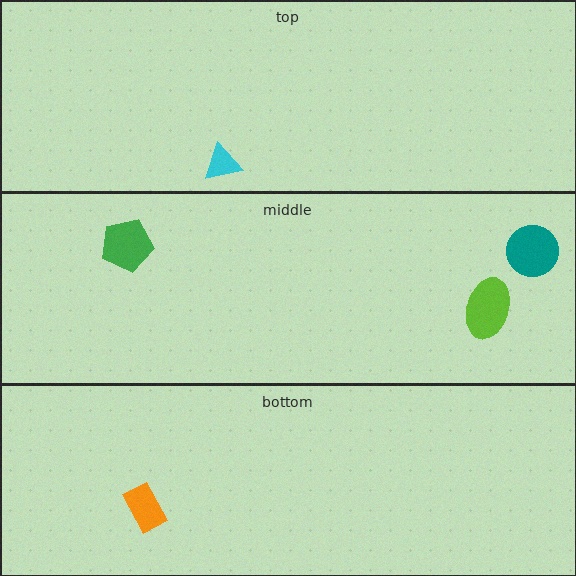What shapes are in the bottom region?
The orange rectangle.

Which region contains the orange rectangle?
The bottom region.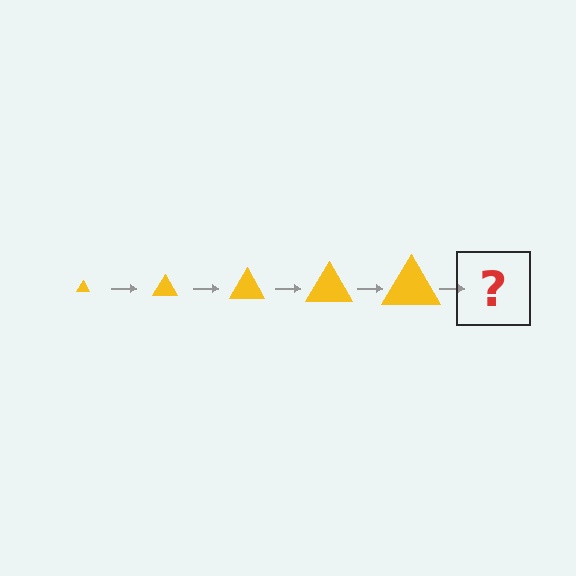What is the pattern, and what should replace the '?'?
The pattern is that the triangle gets progressively larger each step. The '?' should be a yellow triangle, larger than the previous one.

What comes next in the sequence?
The next element should be a yellow triangle, larger than the previous one.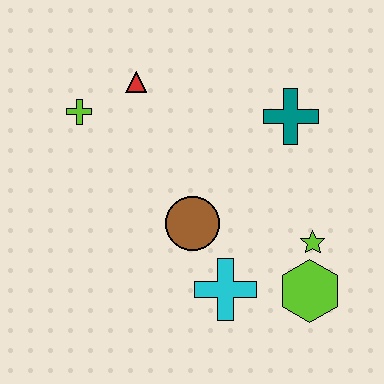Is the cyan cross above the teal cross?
No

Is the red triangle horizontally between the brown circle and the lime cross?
Yes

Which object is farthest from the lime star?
The lime cross is farthest from the lime star.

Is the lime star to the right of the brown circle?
Yes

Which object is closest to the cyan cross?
The brown circle is closest to the cyan cross.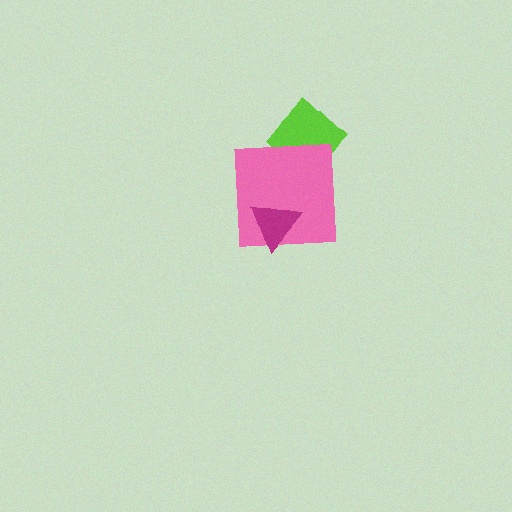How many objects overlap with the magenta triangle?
1 object overlaps with the magenta triangle.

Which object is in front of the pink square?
The magenta triangle is in front of the pink square.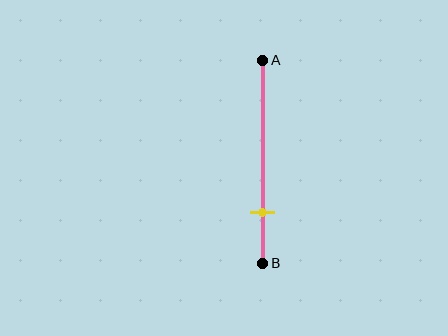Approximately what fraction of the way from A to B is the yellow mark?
The yellow mark is approximately 75% of the way from A to B.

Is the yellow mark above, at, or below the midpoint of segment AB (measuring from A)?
The yellow mark is below the midpoint of segment AB.